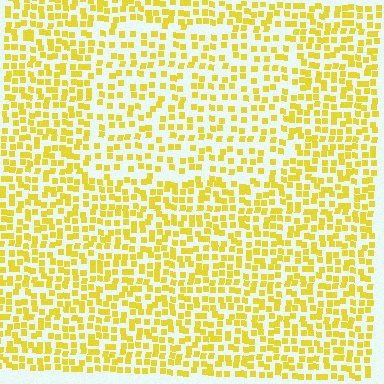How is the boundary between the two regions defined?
The boundary is defined by a change in element density (approximately 1.6x ratio). All elements are the same color, size, and shape.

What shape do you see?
I see a rectangle.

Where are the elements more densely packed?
The elements are more densely packed outside the rectangle boundary.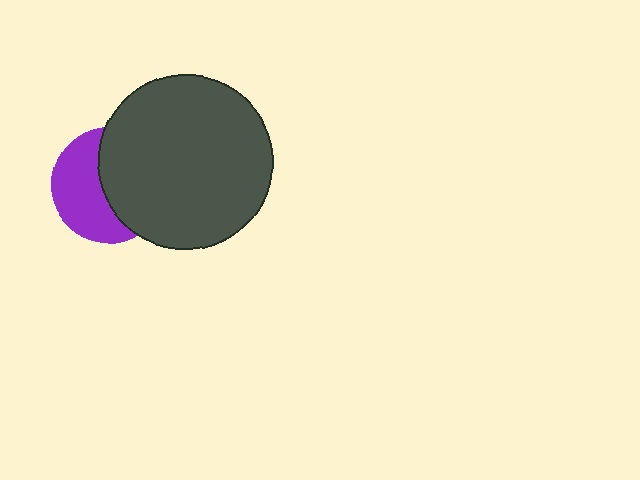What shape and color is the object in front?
The object in front is a dark gray circle.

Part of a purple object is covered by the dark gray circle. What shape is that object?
It is a circle.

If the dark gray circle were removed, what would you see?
You would see the complete purple circle.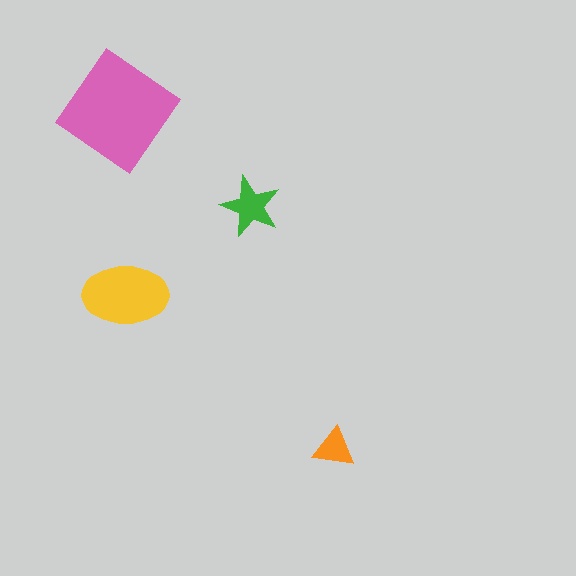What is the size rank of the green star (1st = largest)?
3rd.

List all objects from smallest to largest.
The orange triangle, the green star, the yellow ellipse, the pink diamond.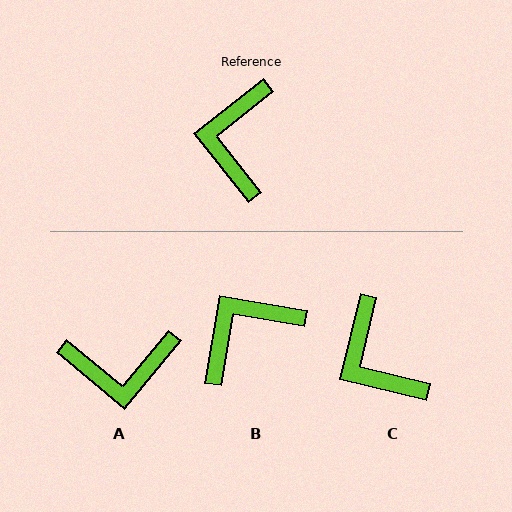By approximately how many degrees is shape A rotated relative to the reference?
Approximately 102 degrees counter-clockwise.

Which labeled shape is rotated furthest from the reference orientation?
A, about 102 degrees away.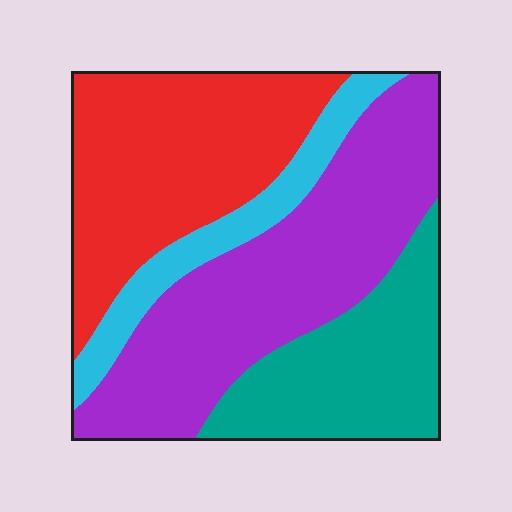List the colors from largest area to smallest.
From largest to smallest: purple, red, teal, cyan.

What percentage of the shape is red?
Red covers 30% of the shape.